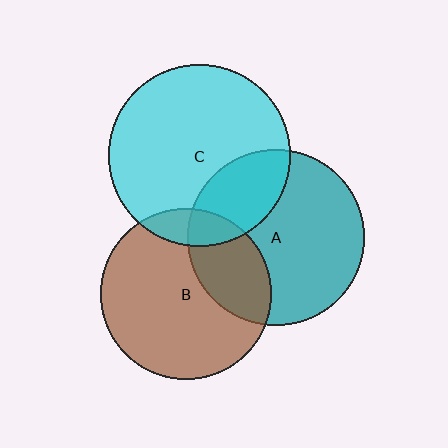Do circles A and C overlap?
Yes.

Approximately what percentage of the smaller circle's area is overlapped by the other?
Approximately 25%.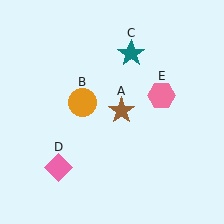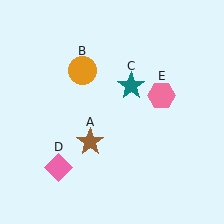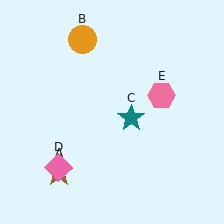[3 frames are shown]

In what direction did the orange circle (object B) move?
The orange circle (object B) moved up.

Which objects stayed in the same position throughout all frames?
Pink diamond (object D) and pink hexagon (object E) remained stationary.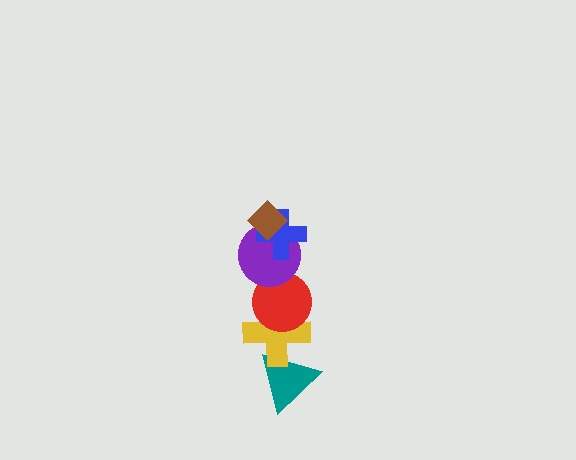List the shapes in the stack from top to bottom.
From top to bottom: the brown diamond, the blue cross, the purple circle, the red circle, the yellow cross, the teal triangle.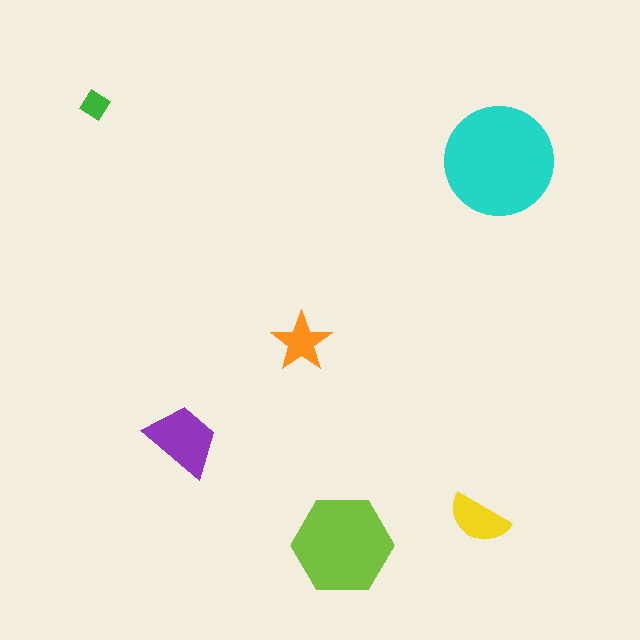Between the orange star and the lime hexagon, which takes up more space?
The lime hexagon.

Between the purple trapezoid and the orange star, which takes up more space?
The purple trapezoid.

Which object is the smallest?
The green diamond.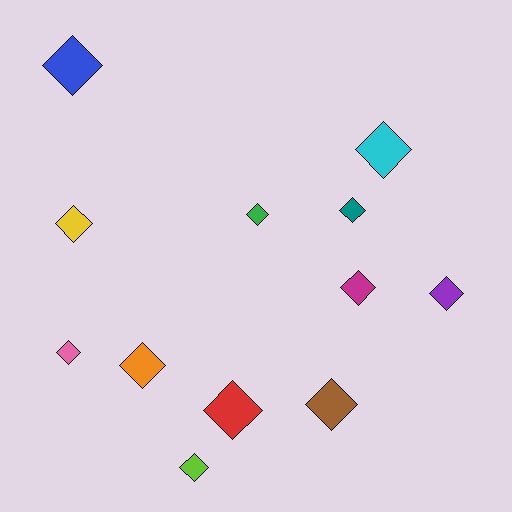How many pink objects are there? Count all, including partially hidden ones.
There is 1 pink object.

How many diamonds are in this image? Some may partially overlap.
There are 12 diamonds.